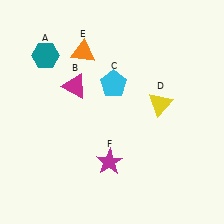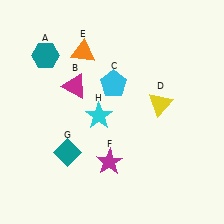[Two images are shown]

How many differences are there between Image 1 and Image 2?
There are 2 differences between the two images.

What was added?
A teal diamond (G), a cyan star (H) were added in Image 2.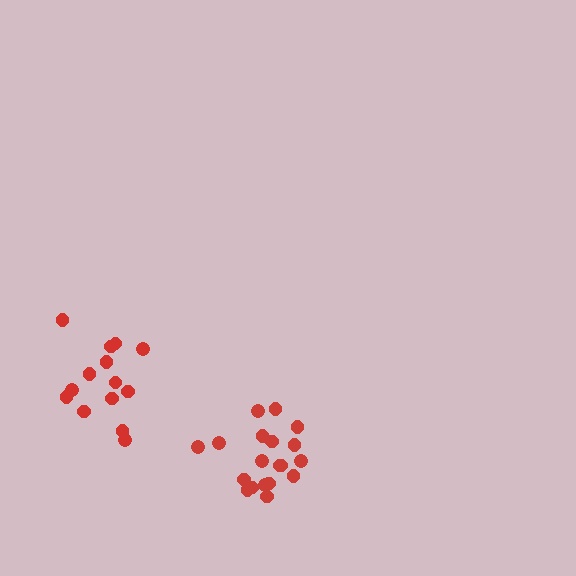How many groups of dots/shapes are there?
There are 2 groups.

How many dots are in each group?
Group 1: 19 dots, Group 2: 14 dots (33 total).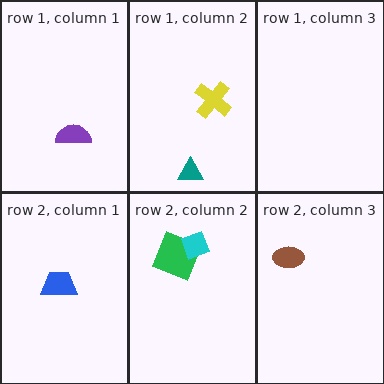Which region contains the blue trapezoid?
The row 2, column 1 region.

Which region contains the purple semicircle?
The row 1, column 1 region.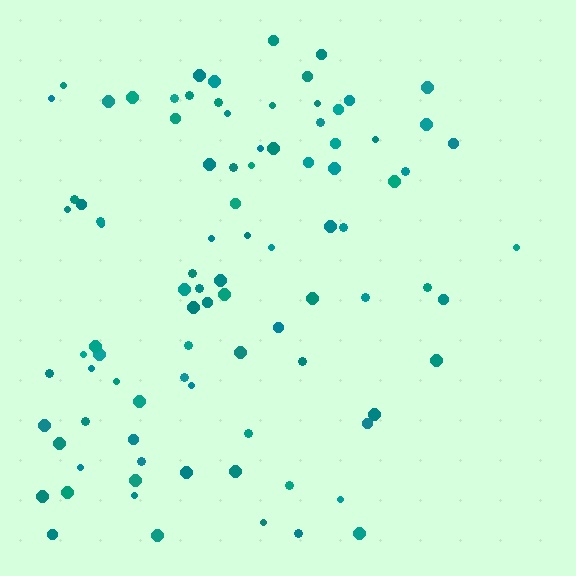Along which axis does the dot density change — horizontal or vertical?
Horizontal.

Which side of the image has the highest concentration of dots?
The left.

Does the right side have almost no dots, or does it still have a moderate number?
Still a moderate number, just noticeably fewer than the left.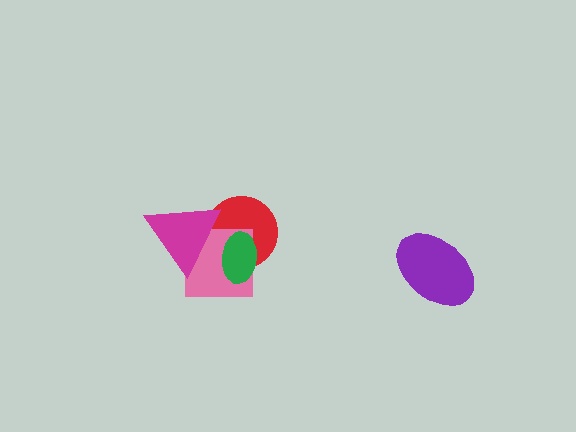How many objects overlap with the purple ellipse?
0 objects overlap with the purple ellipse.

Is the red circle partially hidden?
Yes, it is partially covered by another shape.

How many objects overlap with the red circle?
3 objects overlap with the red circle.